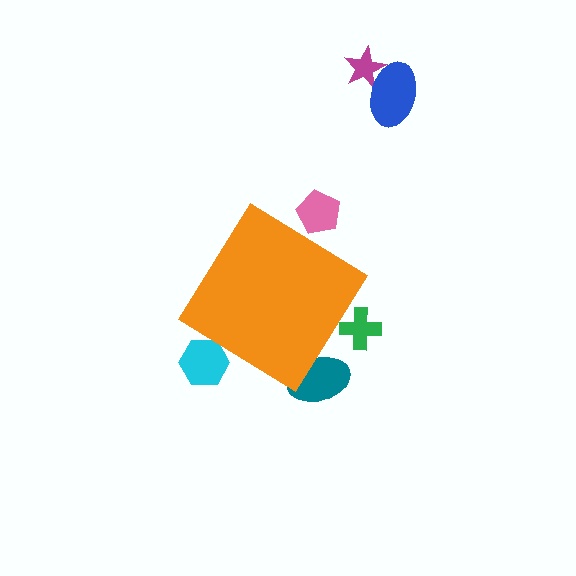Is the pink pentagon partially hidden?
Yes, the pink pentagon is partially hidden behind the orange diamond.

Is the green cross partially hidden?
Yes, the green cross is partially hidden behind the orange diamond.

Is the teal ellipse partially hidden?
Yes, the teal ellipse is partially hidden behind the orange diamond.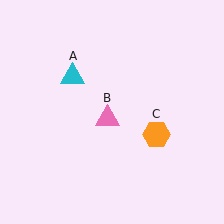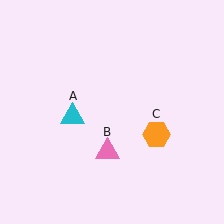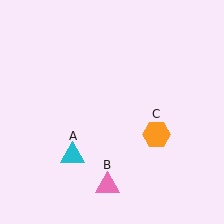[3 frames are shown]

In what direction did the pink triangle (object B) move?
The pink triangle (object B) moved down.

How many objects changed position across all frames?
2 objects changed position: cyan triangle (object A), pink triangle (object B).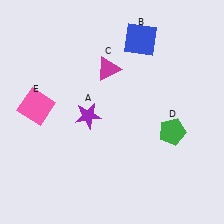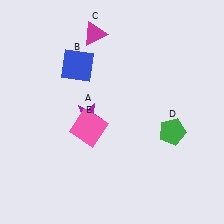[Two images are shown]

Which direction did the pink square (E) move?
The pink square (E) moved right.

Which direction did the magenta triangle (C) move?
The magenta triangle (C) moved up.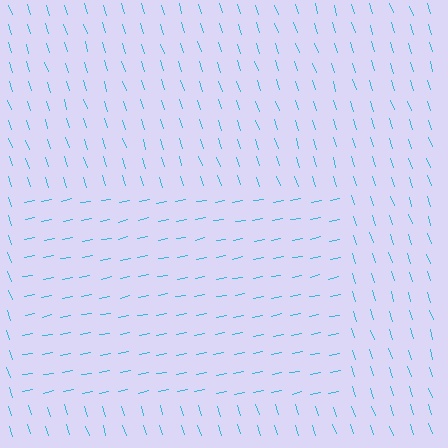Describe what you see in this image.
The image is filled with small cyan line segments. A rectangle region in the image has lines oriented differently from the surrounding lines, creating a visible texture boundary.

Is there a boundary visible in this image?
Yes, there is a texture boundary formed by a change in line orientation.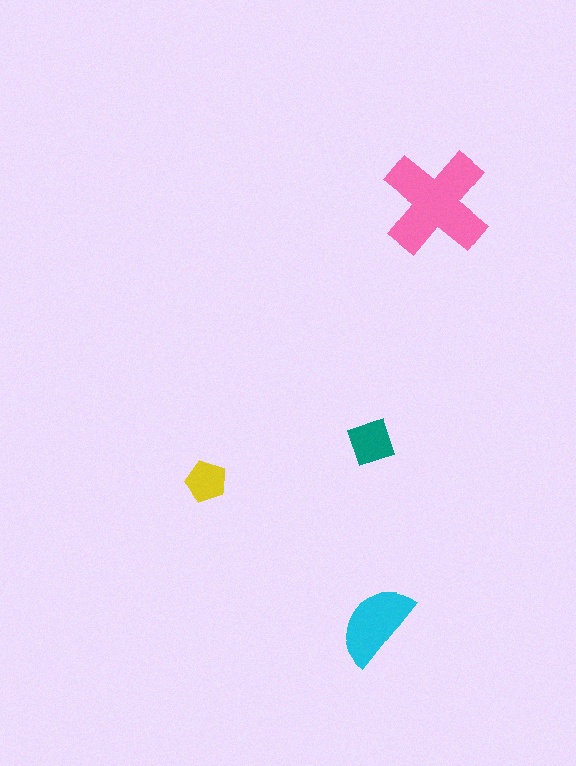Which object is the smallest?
The yellow pentagon.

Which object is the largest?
The pink cross.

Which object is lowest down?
The cyan semicircle is bottommost.